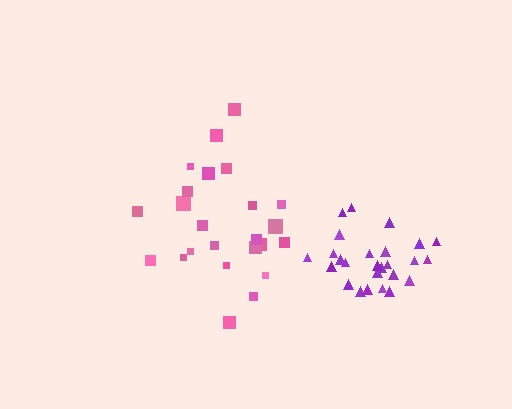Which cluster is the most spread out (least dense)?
Pink.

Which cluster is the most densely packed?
Purple.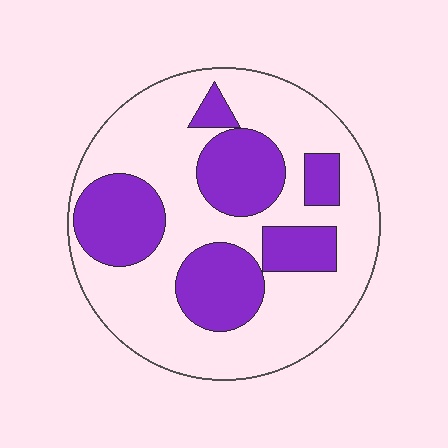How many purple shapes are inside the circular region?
6.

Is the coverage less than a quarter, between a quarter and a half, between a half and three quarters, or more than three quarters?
Between a quarter and a half.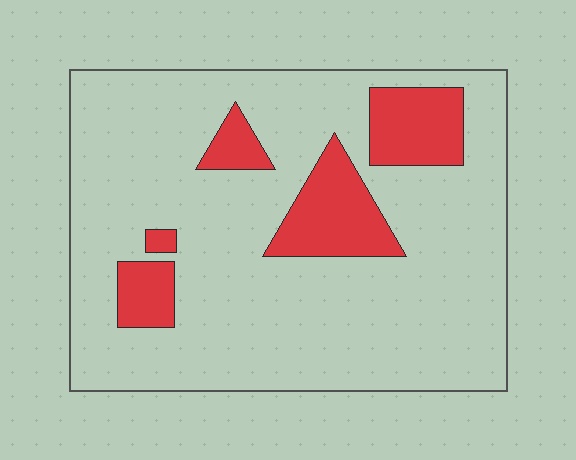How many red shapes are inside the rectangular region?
5.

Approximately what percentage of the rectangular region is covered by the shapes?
Approximately 15%.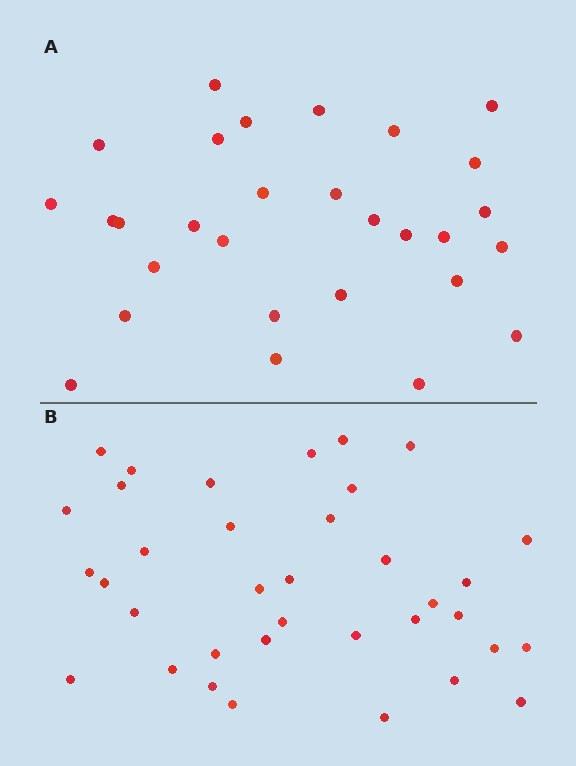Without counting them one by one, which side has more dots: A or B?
Region B (the bottom region) has more dots.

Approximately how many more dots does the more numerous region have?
Region B has roughly 8 or so more dots than region A.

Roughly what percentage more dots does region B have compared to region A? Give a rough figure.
About 25% more.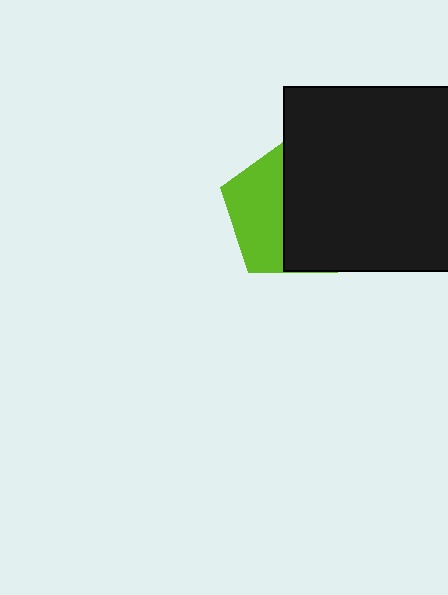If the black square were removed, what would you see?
You would see the complete lime pentagon.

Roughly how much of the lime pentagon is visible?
A small part of it is visible (roughly 42%).